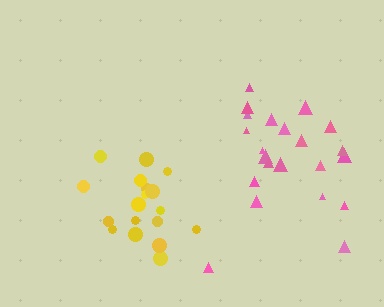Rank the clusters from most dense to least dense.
yellow, pink.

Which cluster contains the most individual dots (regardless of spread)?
Pink (22).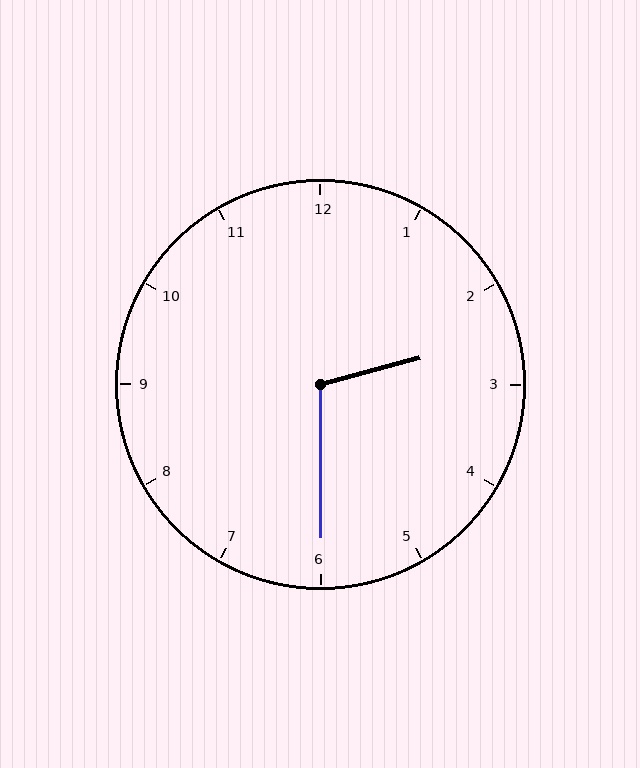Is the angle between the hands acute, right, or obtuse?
It is obtuse.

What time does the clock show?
2:30.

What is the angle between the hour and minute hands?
Approximately 105 degrees.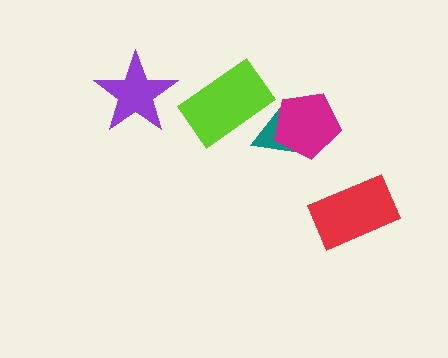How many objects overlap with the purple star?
0 objects overlap with the purple star.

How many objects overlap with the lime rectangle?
1 object overlaps with the lime rectangle.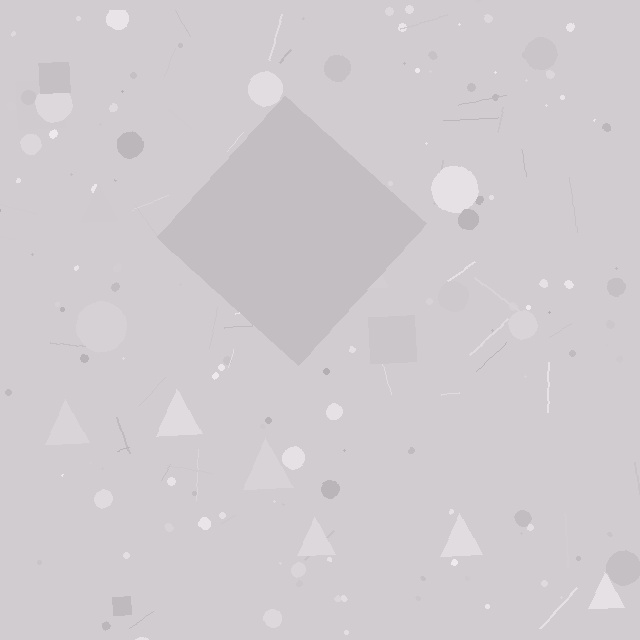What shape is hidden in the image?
A diamond is hidden in the image.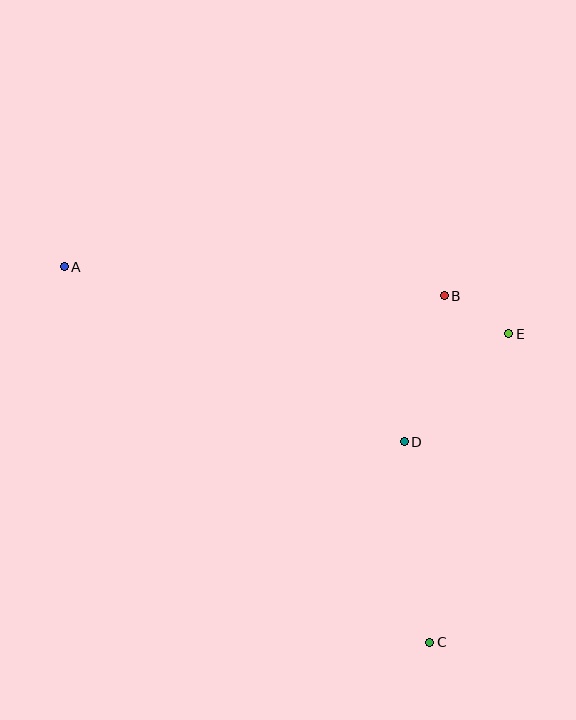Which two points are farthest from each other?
Points A and C are farthest from each other.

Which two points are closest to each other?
Points B and E are closest to each other.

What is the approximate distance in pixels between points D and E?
The distance between D and E is approximately 151 pixels.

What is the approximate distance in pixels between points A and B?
The distance between A and B is approximately 381 pixels.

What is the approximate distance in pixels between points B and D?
The distance between B and D is approximately 152 pixels.